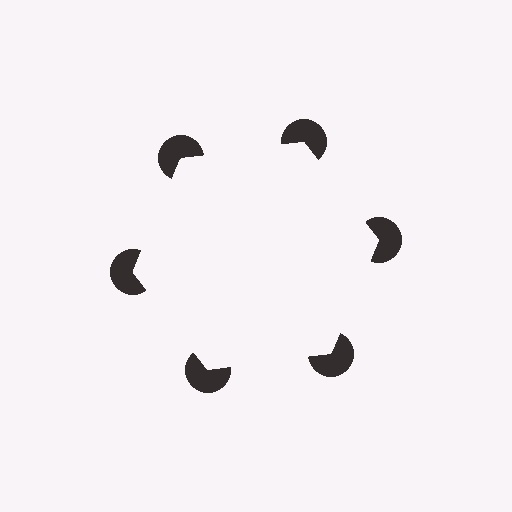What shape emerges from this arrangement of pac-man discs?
An illusory hexagon — its edges are inferred from the aligned wedge cuts in the pac-man discs, not physically drawn.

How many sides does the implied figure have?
6 sides.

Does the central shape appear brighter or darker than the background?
It typically appears slightly brighter than the background, even though no actual brightness change is drawn.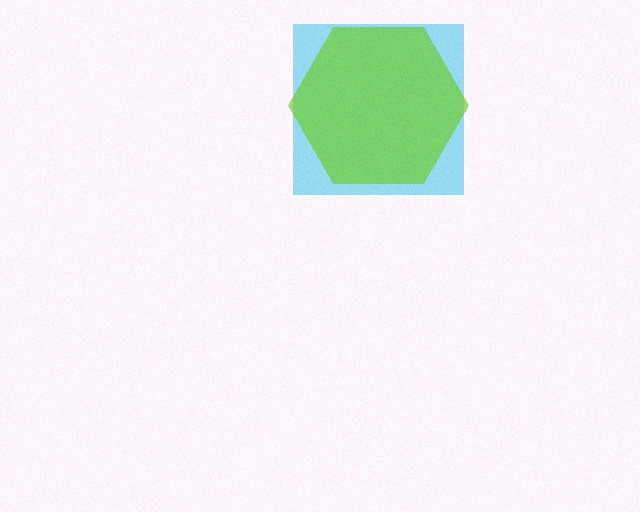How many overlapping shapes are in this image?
There are 2 overlapping shapes in the image.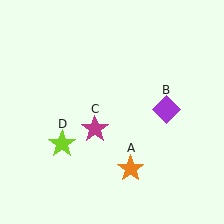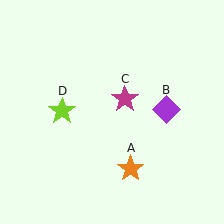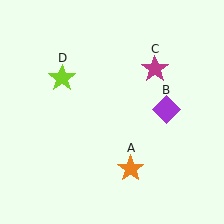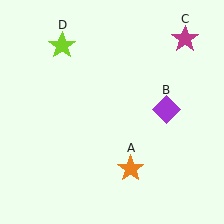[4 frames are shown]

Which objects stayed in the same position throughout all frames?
Orange star (object A) and purple diamond (object B) remained stationary.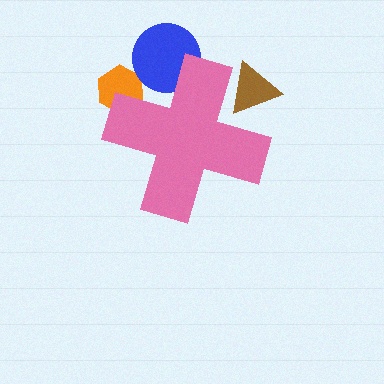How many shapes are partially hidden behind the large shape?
3 shapes are partially hidden.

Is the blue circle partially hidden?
Yes, the blue circle is partially hidden behind the pink cross.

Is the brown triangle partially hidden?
Yes, the brown triangle is partially hidden behind the pink cross.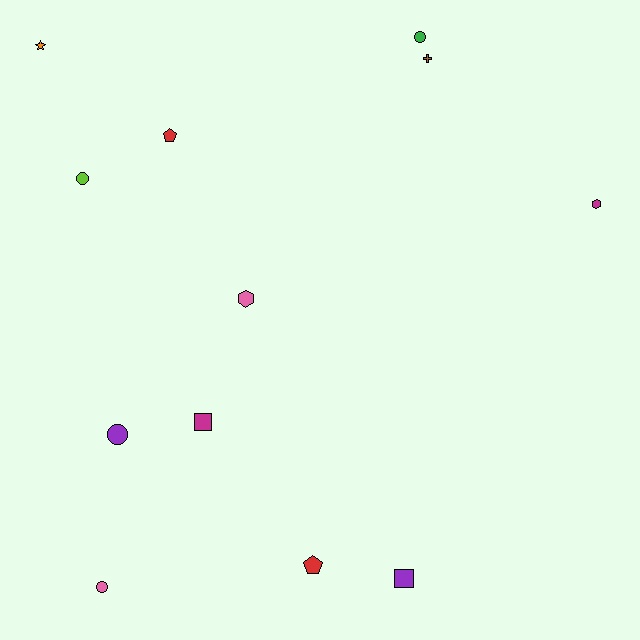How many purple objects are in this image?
There are 2 purple objects.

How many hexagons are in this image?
There are 2 hexagons.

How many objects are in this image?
There are 12 objects.